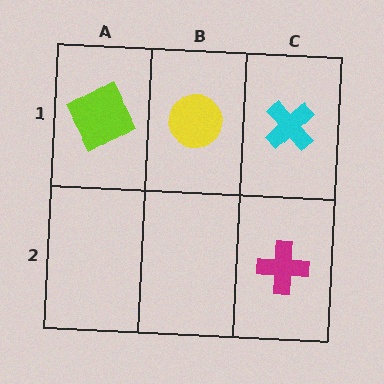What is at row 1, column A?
A lime square.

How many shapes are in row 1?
3 shapes.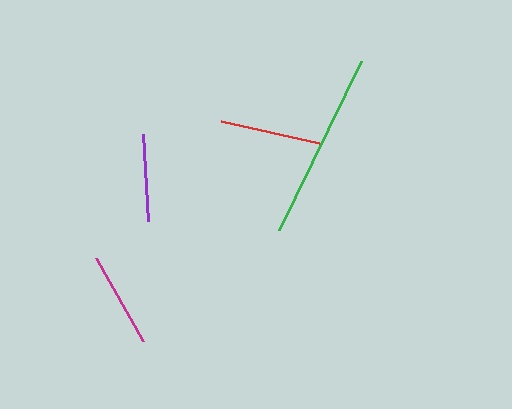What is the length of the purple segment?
The purple segment is approximately 88 pixels long.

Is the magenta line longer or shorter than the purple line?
The magenta line is longer than the purple line.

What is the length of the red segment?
The red segment is approximately 100 pixels long.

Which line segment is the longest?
The green line is the longest at approximately 188 pixels.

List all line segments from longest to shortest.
From longest to shortest: green, red, magenta, purple.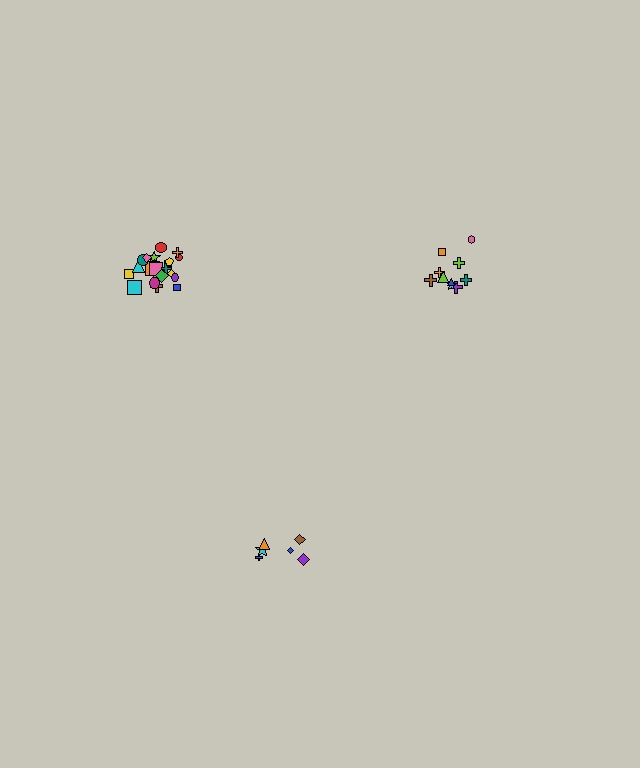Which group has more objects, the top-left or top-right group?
The top-left group.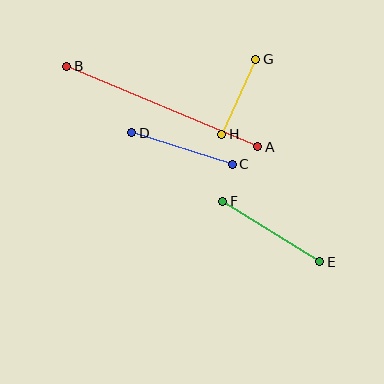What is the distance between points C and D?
The distance is approximately 105 pixels.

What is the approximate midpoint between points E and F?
The midpoint is at approximately (271, 231) pixels.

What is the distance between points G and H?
The distance is approximately 82 pixels.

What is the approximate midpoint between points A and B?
The midpoint is at approximately (162, 107) pixels.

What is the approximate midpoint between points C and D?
The midpoint is at approximately (182, 148) pixels.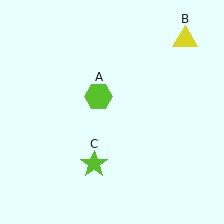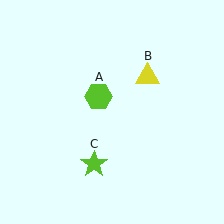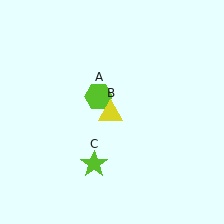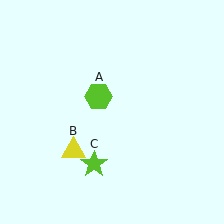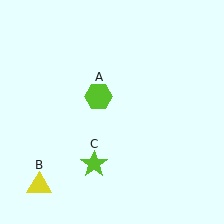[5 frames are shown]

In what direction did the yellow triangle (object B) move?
The yellow triangle (object B) moved down and to the left.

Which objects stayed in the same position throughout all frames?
Lime hexagon (object A) and lime star (object C) remained stationary.